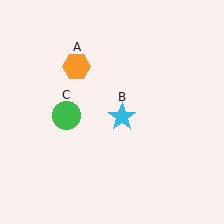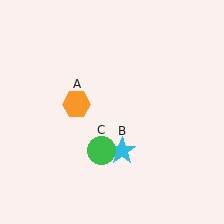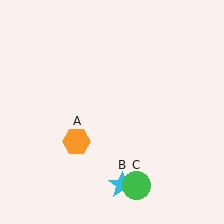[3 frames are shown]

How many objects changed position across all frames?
3 objects changed position: orange hexagon (object A), cyan star (object B), green circle (object C).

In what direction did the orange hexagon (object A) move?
The orange hexagon (object A) moved down.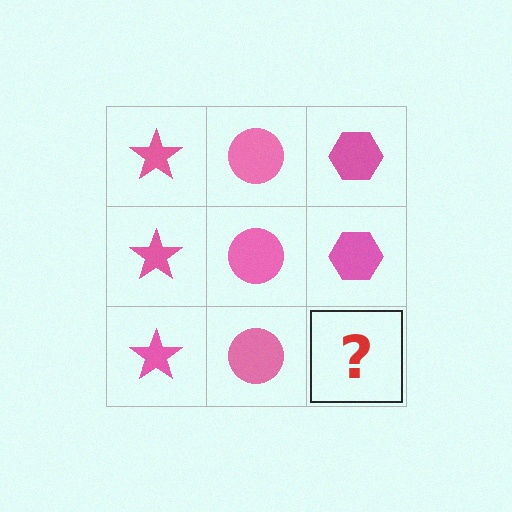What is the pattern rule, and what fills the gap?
The rule is that each column has a consistent shape. The gap should be filled with a pink hexagon.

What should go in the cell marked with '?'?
The missing cell should contain a pink hexagon.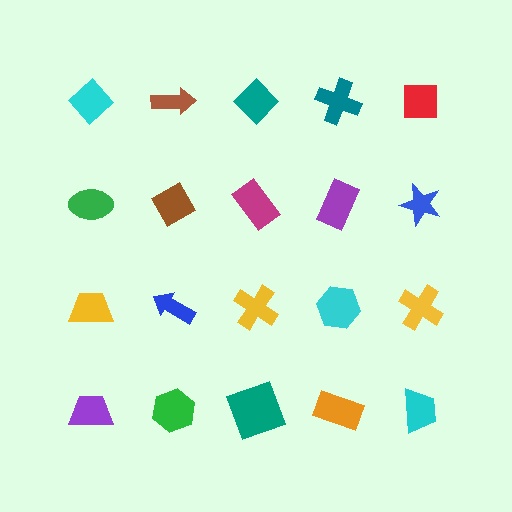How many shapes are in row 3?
5 shapes.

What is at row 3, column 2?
A blue arrow.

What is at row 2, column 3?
A magenta rectangle.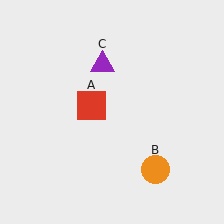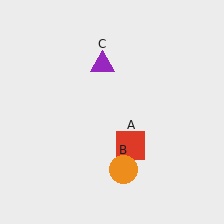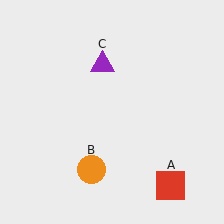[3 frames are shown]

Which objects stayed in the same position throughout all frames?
Purple triangle (object C) remained stationary.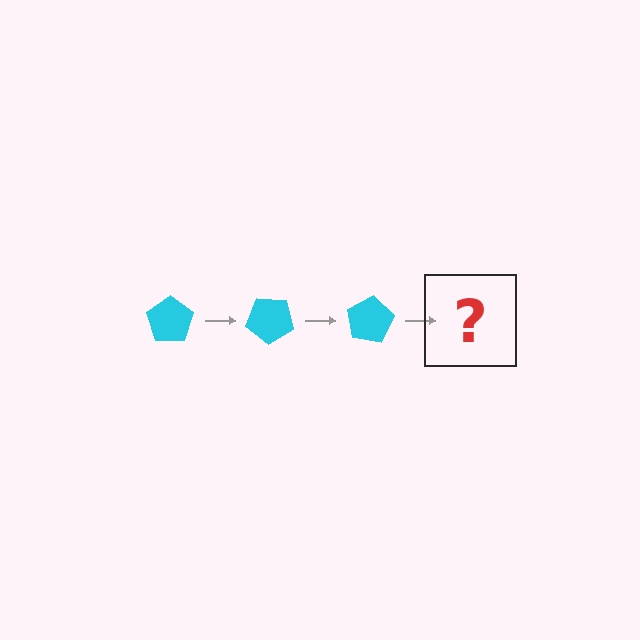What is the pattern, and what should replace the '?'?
The pattern is that the pentagon rotates 40 degrees each step. The '?' should be a cyan pentagon rotated 120 degrees.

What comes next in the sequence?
The next element should be a cyan pentagon rotated 120 degrees.